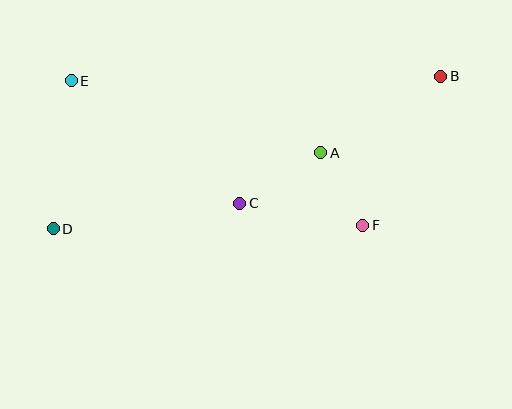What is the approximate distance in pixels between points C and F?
The distance between C and F is approximately 125 pixels.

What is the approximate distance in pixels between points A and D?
The distance between A and D is approximately 278 pixels.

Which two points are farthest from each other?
Points B and D are farthest from each other.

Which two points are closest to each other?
Points A and F are closest to each other.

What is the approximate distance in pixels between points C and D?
The distance between C and D is approximately 188 pixels.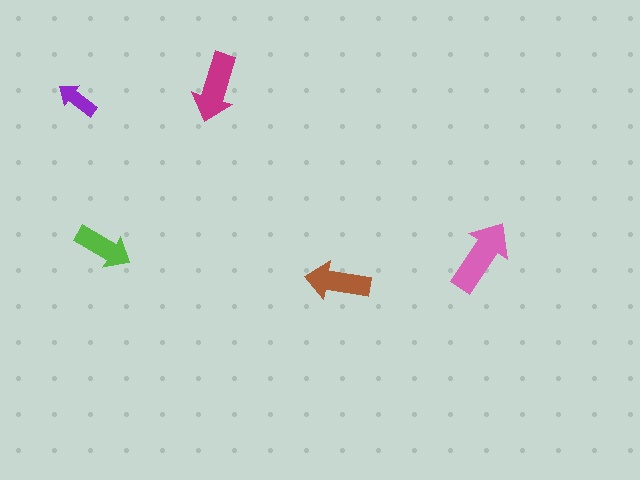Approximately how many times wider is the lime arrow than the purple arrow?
About 1.5 times wider.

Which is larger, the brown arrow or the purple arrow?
The brown one.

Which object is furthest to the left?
The purple arrow is leftmost.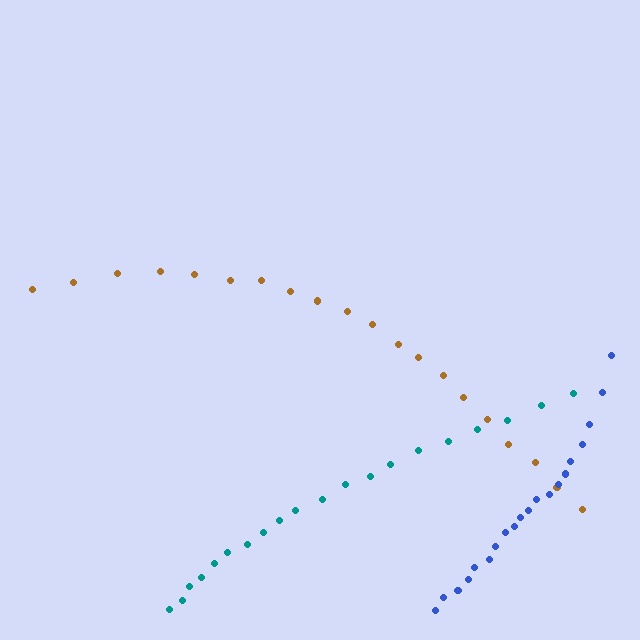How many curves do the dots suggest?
There are 3 distinct paths.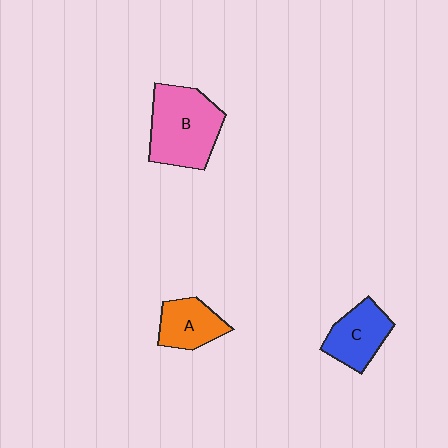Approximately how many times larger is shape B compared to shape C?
Approximately 1.6 times.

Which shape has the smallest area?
Shape A (orange).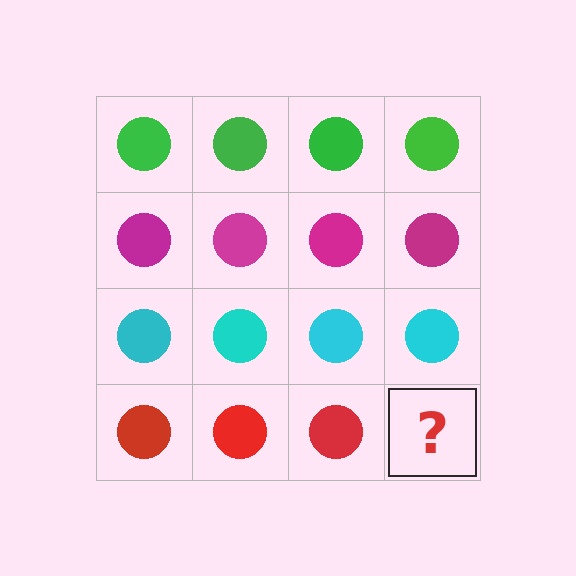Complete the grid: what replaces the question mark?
The question mark should be replaced with a red circle.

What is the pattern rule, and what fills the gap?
The rule is that each row has a consistent color. The gap should be filled with a red circle.